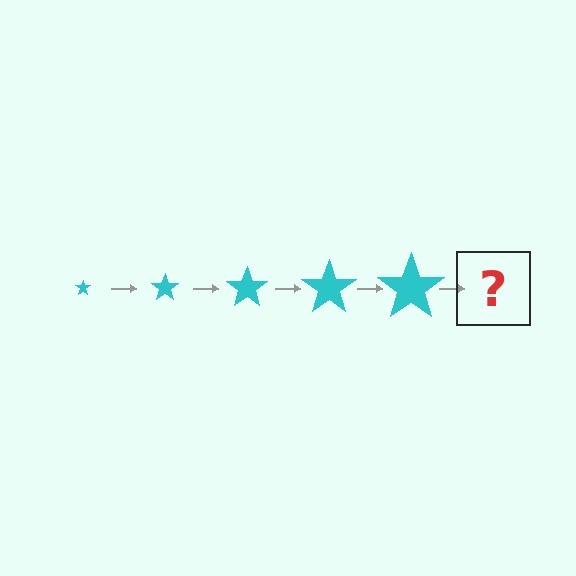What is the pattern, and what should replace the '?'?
The pattern is that the star gets progressively larger each step. The '?' should be a cyan star, larger than the previous one.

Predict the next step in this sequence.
The next step is a cyan star, larger than the previous one.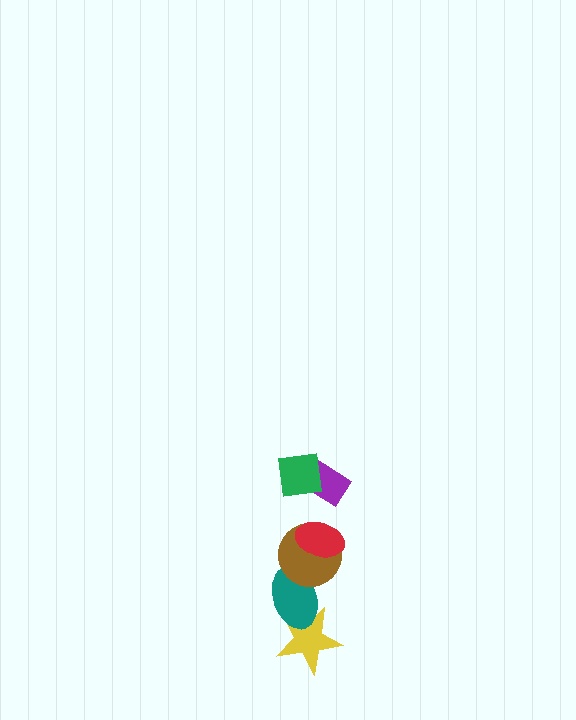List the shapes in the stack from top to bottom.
From top to bottom: the green square, the purple rectangle, the red ellipse, the brown circle, the teal ellipse, the yellow star.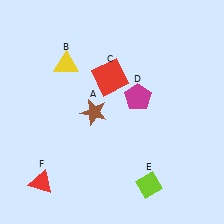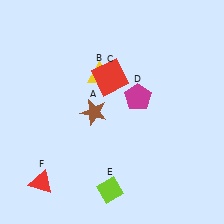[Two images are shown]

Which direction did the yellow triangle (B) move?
The yellow triangle (B) moved right.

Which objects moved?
The objects that moved are: the yellow triangle (B), the lime diamond (E).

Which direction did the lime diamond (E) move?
The lime diamond (E) moved left.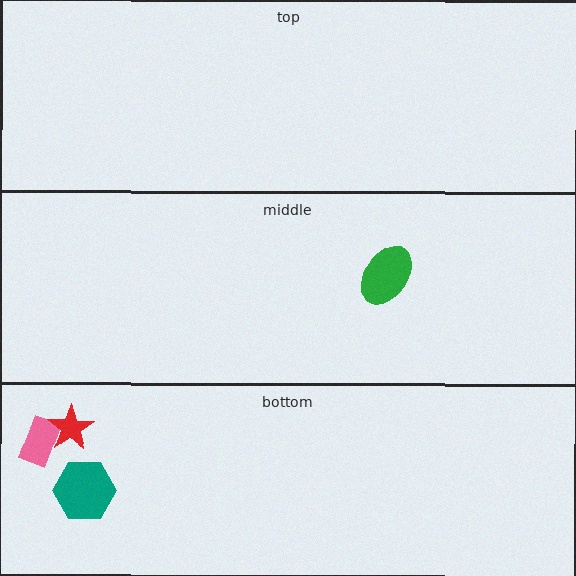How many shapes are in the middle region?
1.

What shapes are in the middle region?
The green ellipse.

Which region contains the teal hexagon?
The bottom region.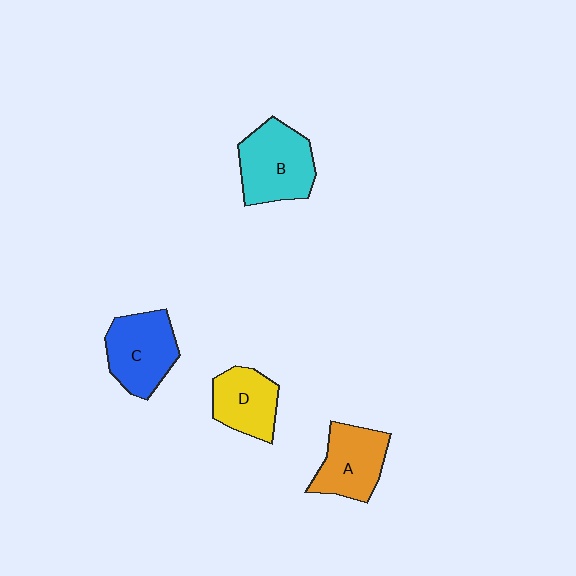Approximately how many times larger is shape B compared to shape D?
Approximately 1.4 times.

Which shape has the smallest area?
Shape D (yellow).